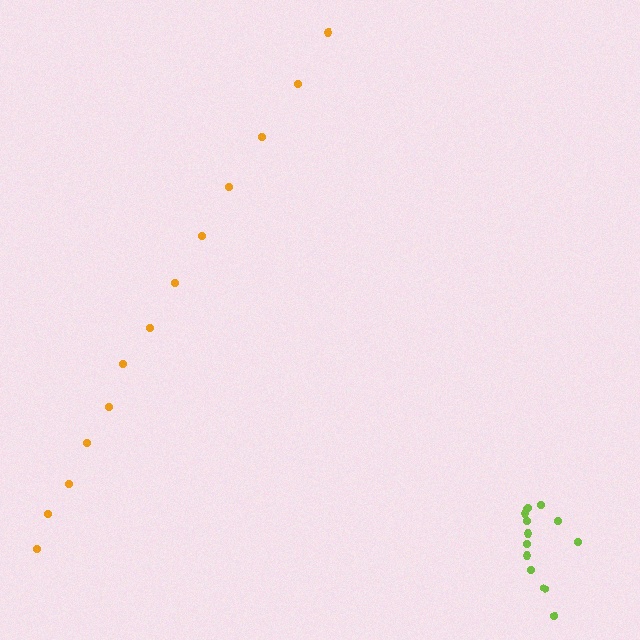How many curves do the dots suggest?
There are 2 distinct paths.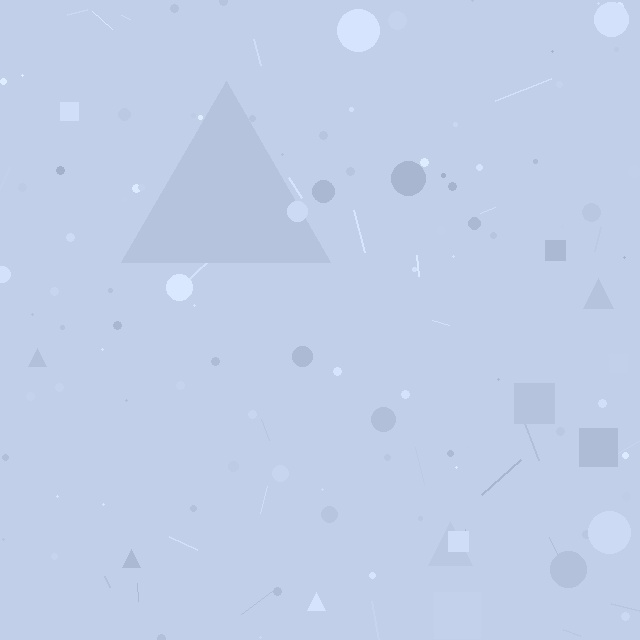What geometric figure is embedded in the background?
A triangle is embedded in the background.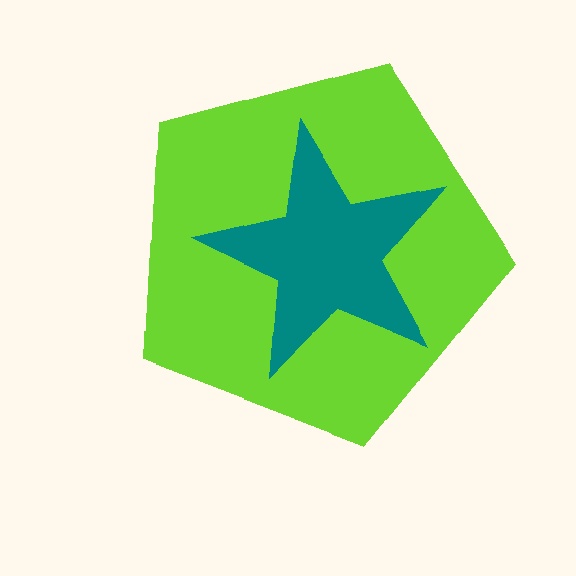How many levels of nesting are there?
2.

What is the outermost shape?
The lime pentagon.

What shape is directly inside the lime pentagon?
The teal star.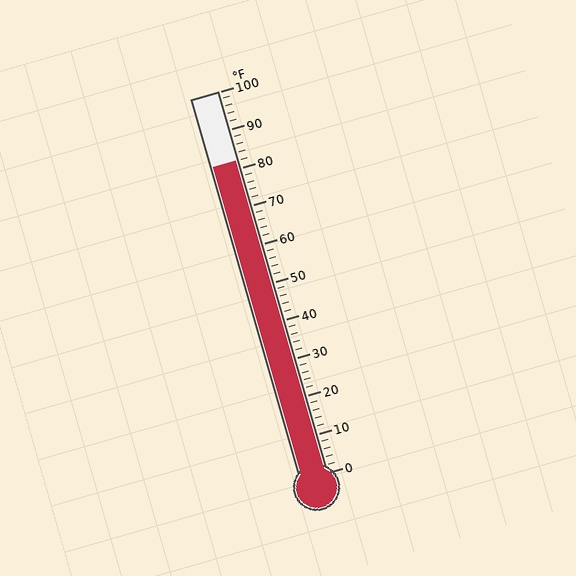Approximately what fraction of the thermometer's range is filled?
The thermometer is filled to approximately 80% of its range.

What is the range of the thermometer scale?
The thermometer scale ranges from 0°F to 100°F.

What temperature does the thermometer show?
The thermometer shows approximately 82°F.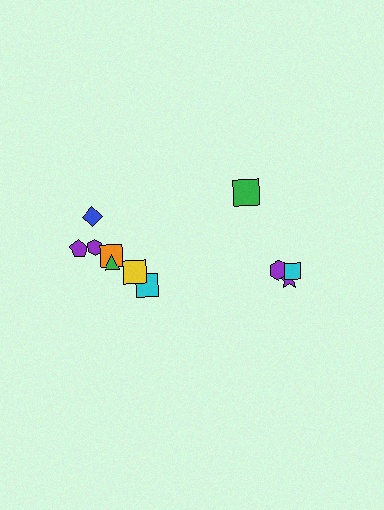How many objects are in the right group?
There are 4 objects.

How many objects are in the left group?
There are 7 objects.